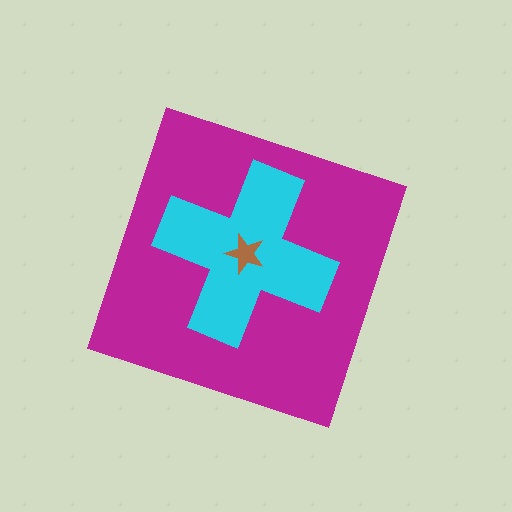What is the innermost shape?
The brown star.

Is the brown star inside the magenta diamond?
Yes.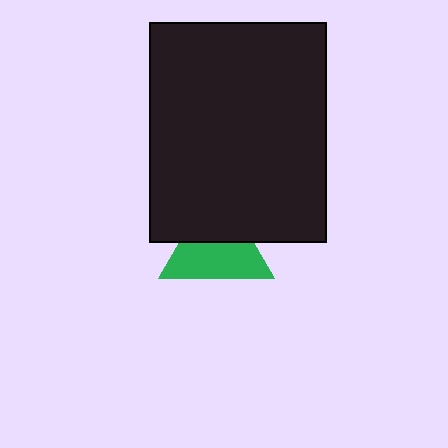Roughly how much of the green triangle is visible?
About half of it is visible (roughly 58%).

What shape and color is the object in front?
The object in front is a black rectangle.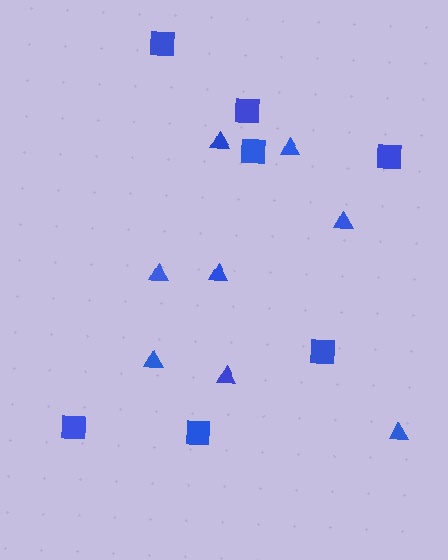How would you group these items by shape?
There are 2 groups: one group of triangles (8) and one group of squares (7).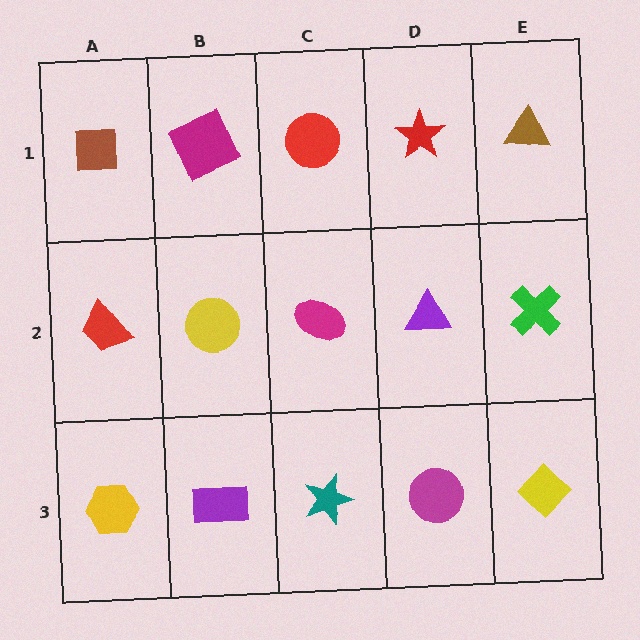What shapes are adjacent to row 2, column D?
A red star (row 1, column D), a magenta circle (row 3, column D), a magenta ellipse (row 2, column C), a green cross (row 2, column E).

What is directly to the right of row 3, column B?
A teal star.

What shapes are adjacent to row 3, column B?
A yellow circle (row 2, column B), a yellow hexagon (row 3, column A), a teal star (row 3, column C).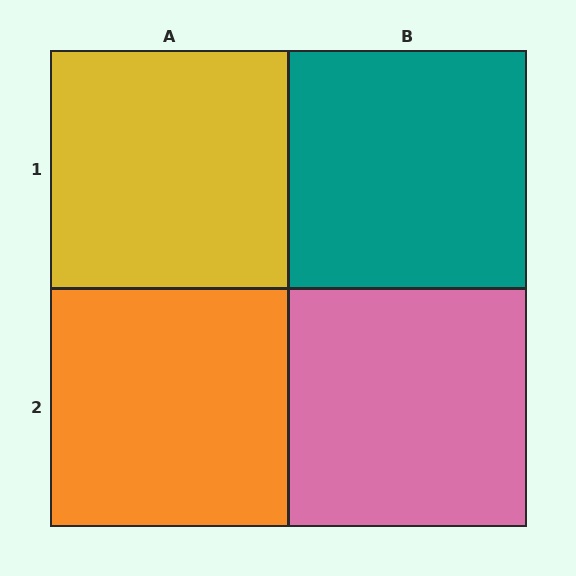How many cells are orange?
1 cell is orange.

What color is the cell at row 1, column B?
Teal.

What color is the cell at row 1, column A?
Yellow.